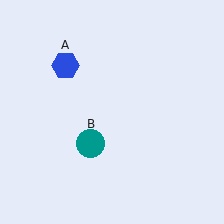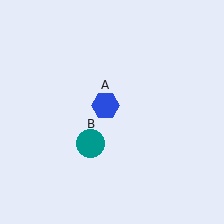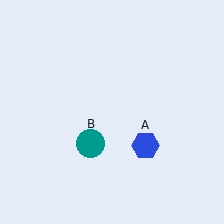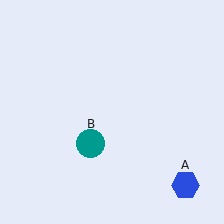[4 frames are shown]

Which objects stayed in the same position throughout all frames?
Teal circle (object B) remained stationary.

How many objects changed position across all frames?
1 object changed position: blue hexagon (object A).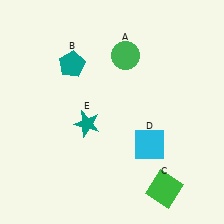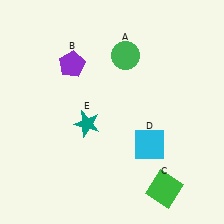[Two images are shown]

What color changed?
The pentagon (B) changed from teal in Image 1 to purple in Image 2.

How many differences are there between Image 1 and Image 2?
There is 1 difference between the two images.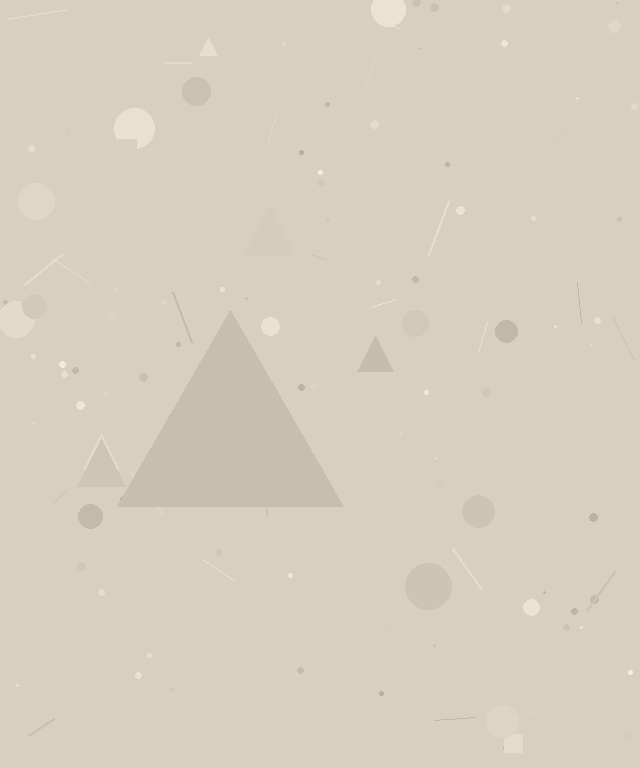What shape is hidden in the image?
A triangle is hidden in the image.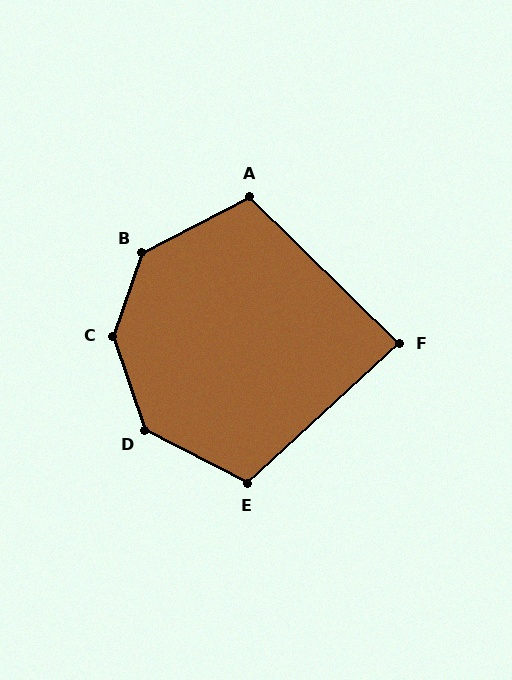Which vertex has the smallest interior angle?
F, at approximately 87 degrees.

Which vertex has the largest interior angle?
C, at approximately 142 degrees.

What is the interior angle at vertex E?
Approximately 110 degrees (obtuse).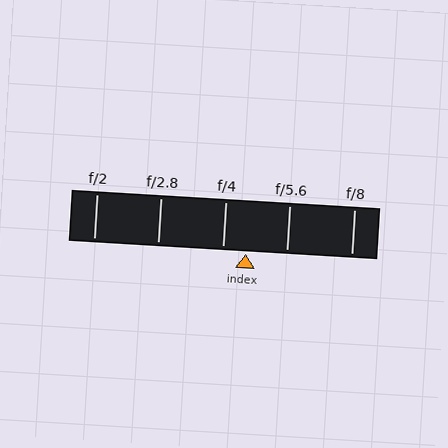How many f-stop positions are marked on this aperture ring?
There are 5 f-stop positions marked.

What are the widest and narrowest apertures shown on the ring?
The widest aperture shown is f/2 and the narrowest is f/8.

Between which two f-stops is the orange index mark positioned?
The index mark is between f/4 and f/5.6.